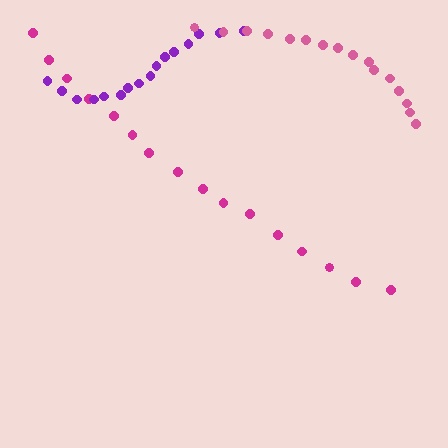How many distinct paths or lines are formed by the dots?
There are 3 distinct paths.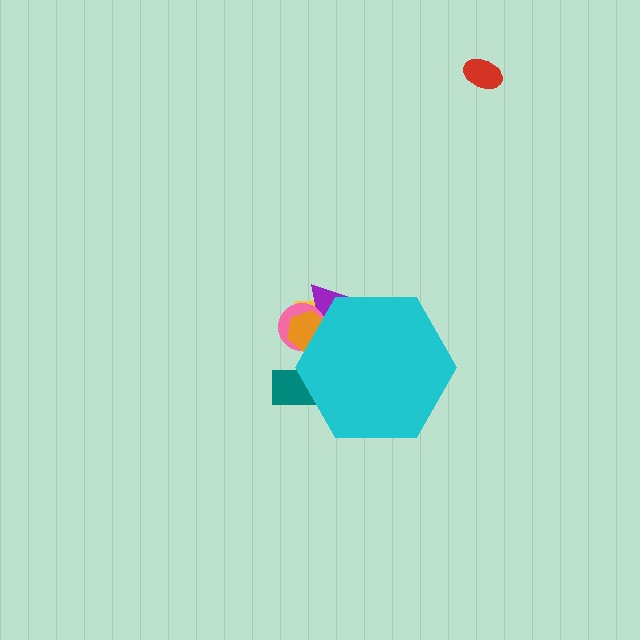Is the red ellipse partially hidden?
No, the red ellipse is fully visible.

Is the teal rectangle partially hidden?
Yes, the teal rectangle is partially hidden behind the cyan hexagon.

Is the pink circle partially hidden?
Yes, the pink circle is partially hidden behind the cyan hexagon.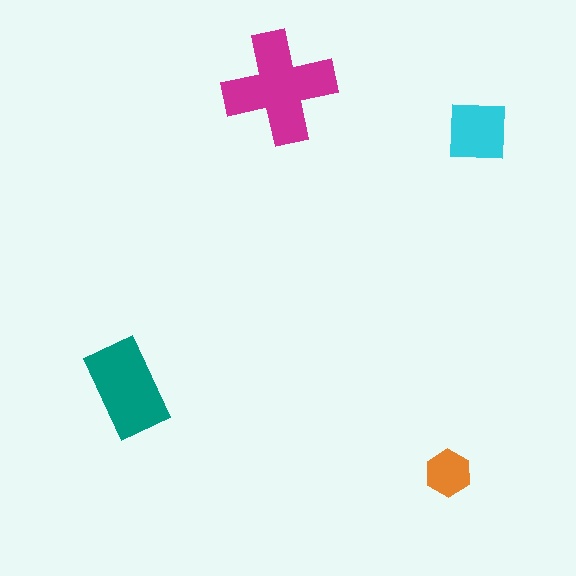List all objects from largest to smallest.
The magenta cross, the teal rectangle, the cyan square, the orange hexagon.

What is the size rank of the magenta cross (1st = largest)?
1st.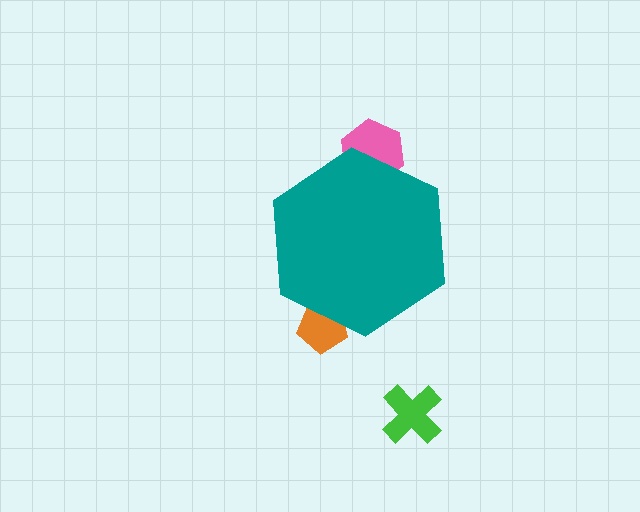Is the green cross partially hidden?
No, the green cross is fully visible.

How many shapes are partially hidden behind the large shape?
2 shapes are partially hidden.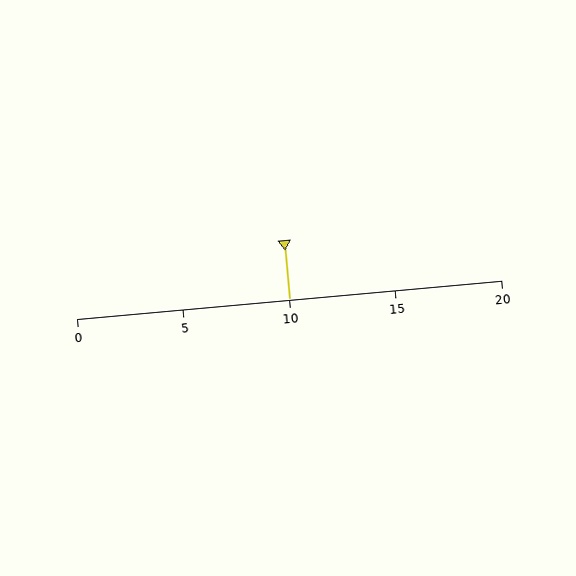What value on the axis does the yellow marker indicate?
The marker indicates approximately 10.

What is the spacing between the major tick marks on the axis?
The major ticks are spaced 5 apart.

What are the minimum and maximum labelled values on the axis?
The axis runs from 0 to 20.